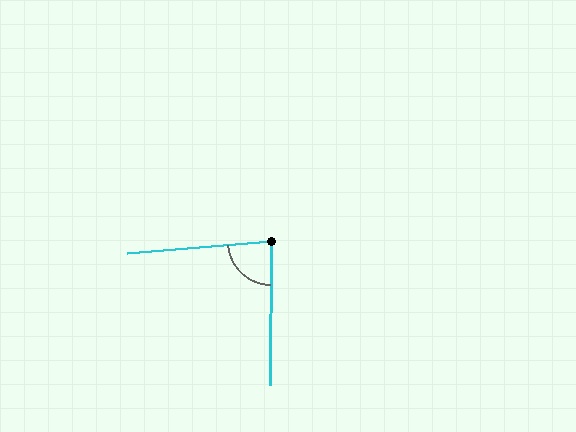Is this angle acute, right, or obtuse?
It is acute.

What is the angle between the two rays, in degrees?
Approximately 85 degrees.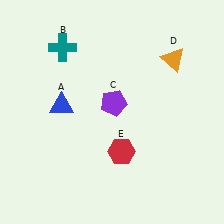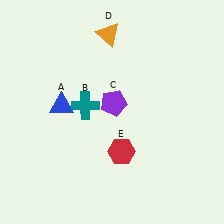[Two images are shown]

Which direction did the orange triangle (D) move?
The orange triangle (D) moved left.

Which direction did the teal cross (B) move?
The teal cross (B) moved down.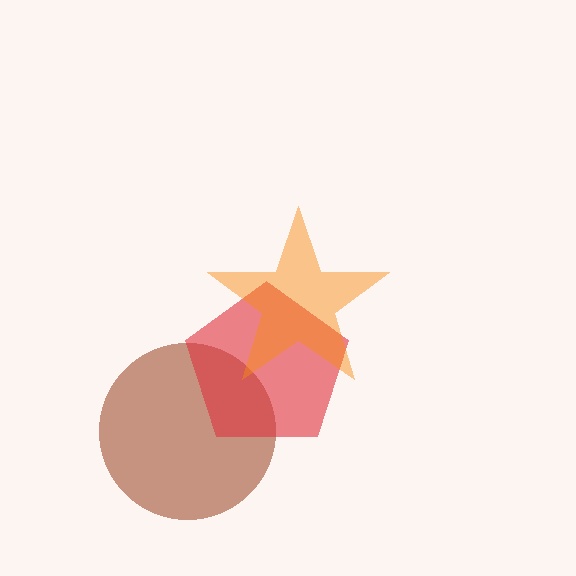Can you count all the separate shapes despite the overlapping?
Yes, there are 3 separate shapes.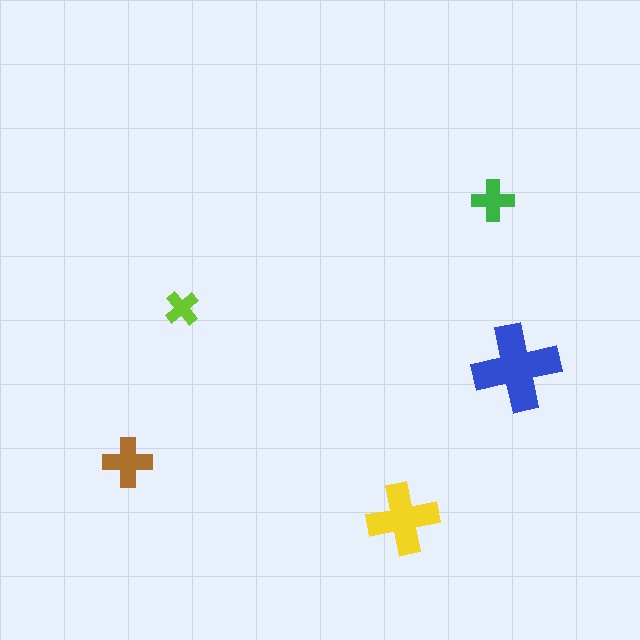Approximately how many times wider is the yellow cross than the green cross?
About 1.5 times wider.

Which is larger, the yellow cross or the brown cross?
The yellow one.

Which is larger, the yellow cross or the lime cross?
The yellow one.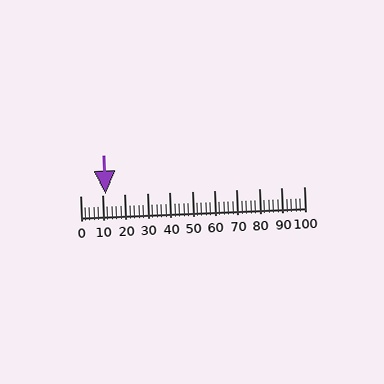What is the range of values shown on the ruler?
The ruler shows values from 0 to 100.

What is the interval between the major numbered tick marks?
The major tick marks are spaced 10 units apart.